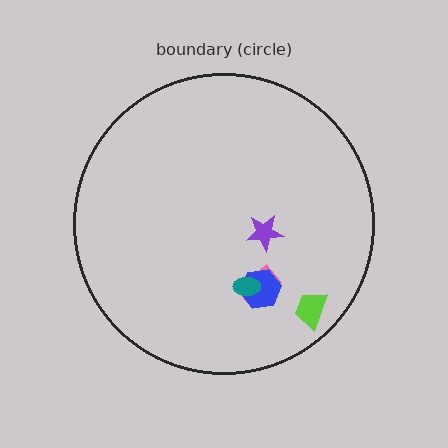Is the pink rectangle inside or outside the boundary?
Inside.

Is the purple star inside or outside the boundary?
Inside.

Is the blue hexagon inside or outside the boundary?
Inside.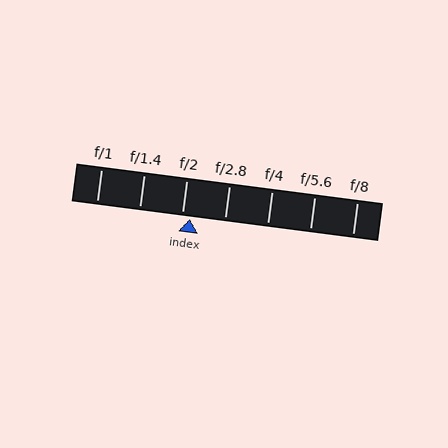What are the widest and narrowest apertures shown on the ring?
The widest aperture shown is f/1 and the narrowest is f/8.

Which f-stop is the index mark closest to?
The index mark is closest to f/2.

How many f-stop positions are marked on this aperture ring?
There are 7 f-stop positions marked.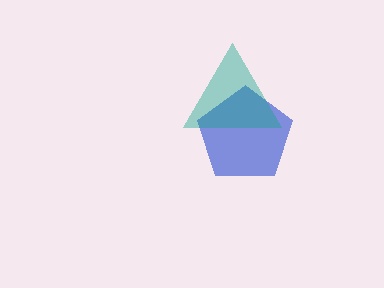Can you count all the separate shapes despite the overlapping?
Yes, there are 2 separate shapes.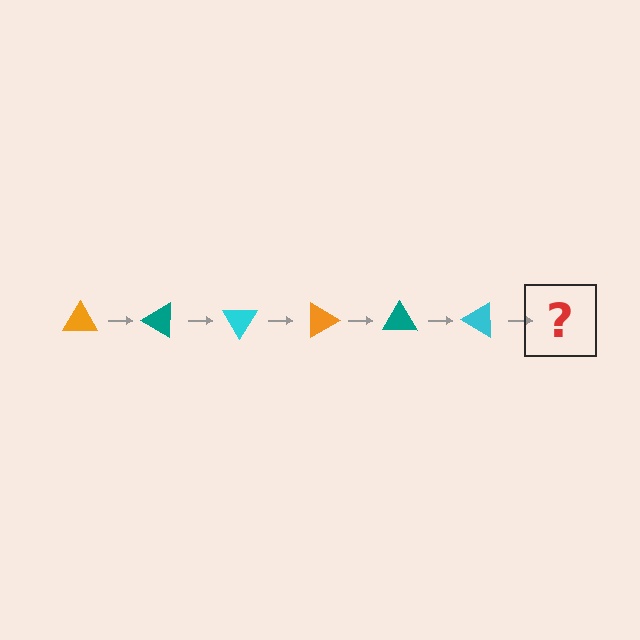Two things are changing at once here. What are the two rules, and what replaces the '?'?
The two rules are that it rotates 30 degrees each step and the color cycles through orange, teal, and cyan. The '?' should be an orange triangle, rotated 180 degrees from the start.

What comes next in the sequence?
The next element should be an orange triangle, rotated 180 degrees from the start.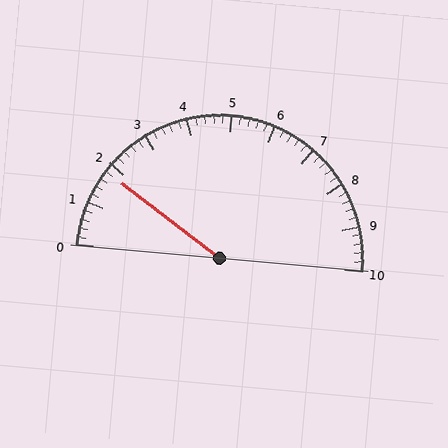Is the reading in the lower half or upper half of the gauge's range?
The reading is in the lower half of the range (0 to 10).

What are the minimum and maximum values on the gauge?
The gauge ranges from 0 to 10.